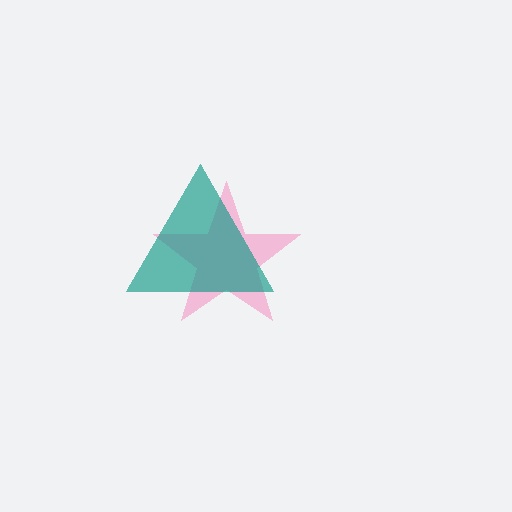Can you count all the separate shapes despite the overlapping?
Yes, there are 2 separate shapes.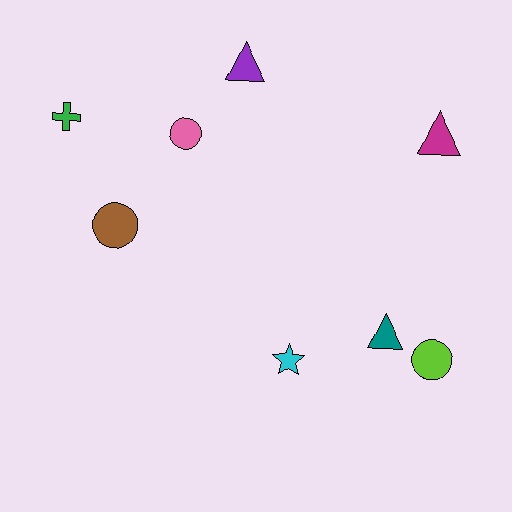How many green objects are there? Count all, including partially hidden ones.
There is 1 green object.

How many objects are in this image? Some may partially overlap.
There are 8 objects.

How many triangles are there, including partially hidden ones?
There are 3 triangles.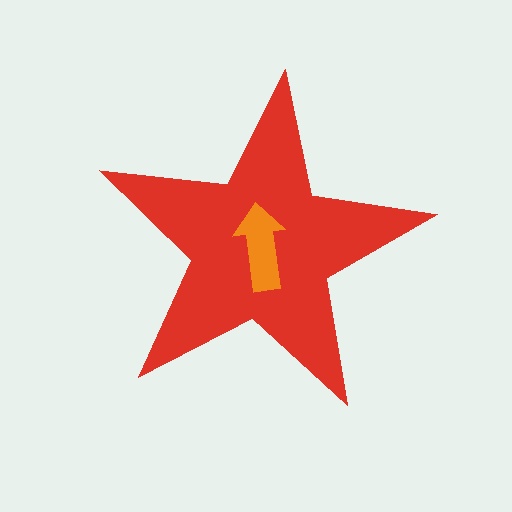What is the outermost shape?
The red star.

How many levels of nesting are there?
2.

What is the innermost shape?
The orange arrow.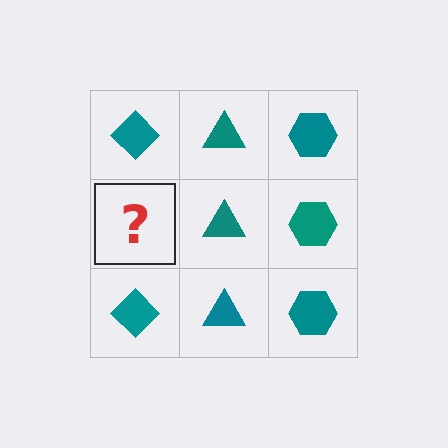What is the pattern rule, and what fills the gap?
The rule is that each column has a consistent shape. The gap should be filled with a teal diamond.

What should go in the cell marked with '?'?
The missing cell should contain a teal diamond.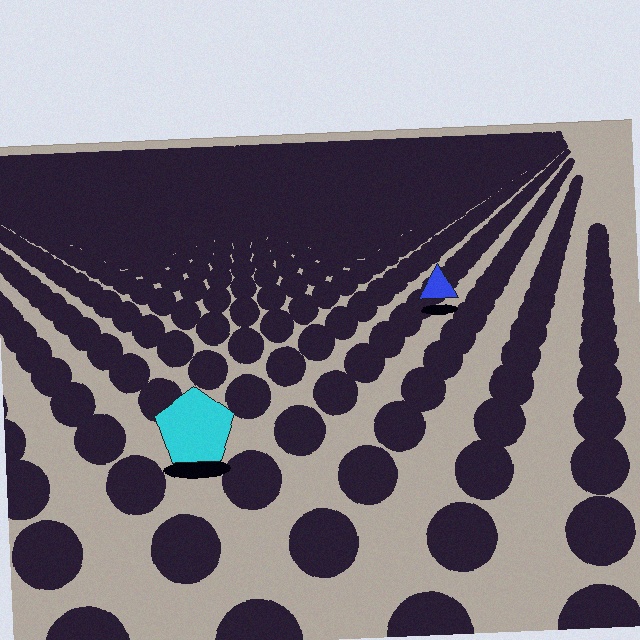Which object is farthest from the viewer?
The blue triangle is farthest from the viewer. It appears smaller and the ground texture around it is denser.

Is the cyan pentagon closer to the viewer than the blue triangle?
Yes. The cyan pentagon is closer — you can tell from the texture gradient: the ground texture is coarser near it.